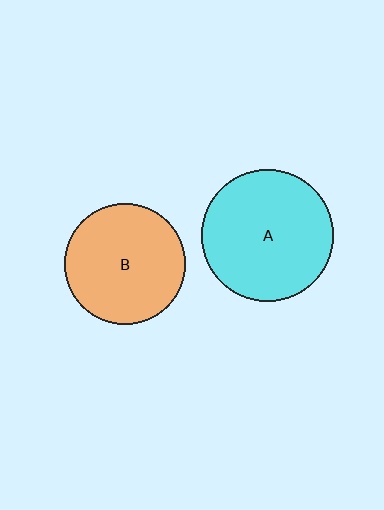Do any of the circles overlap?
No, none of the circles overlap.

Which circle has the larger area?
Circle A (cyan).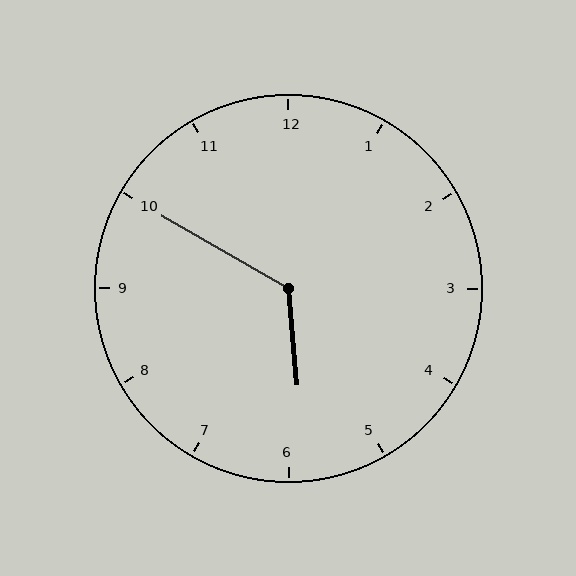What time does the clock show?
5:50.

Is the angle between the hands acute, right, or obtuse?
It is obtuse.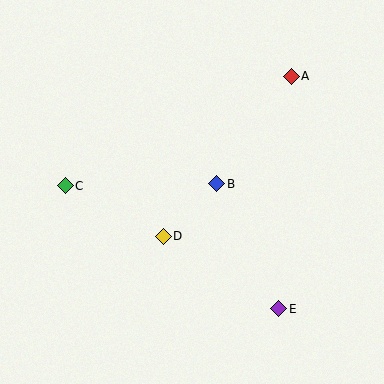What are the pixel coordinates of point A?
Point A is at (291, 76).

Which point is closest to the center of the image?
Point B at (217, 184) is closest to the center.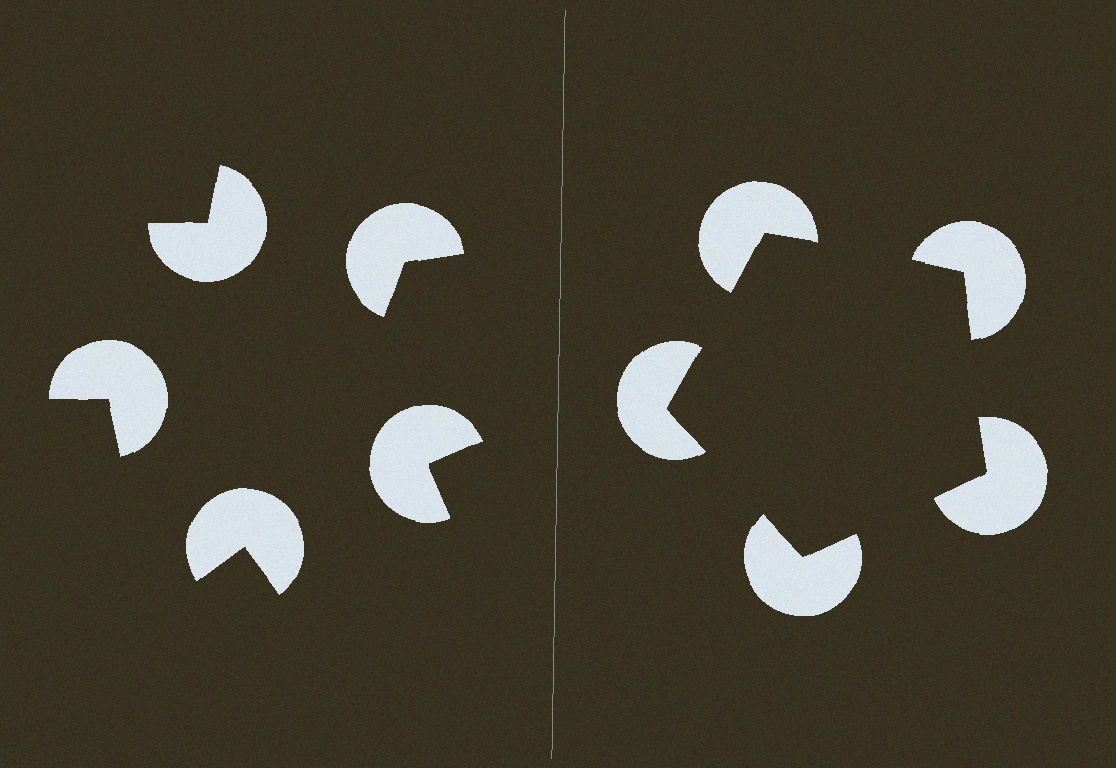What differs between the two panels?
The pac-man discs are positioned identically on both sides; only the wedge orientations differ. On the right they align to a pentagon; on the left they are misaligned.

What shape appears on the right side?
An illusory pentagon.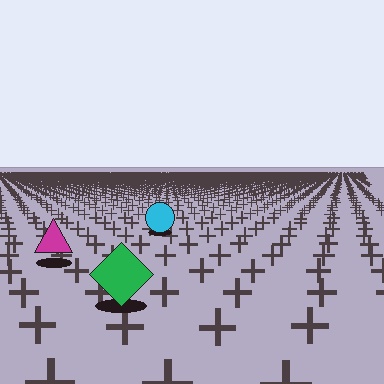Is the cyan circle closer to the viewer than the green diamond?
No. The green diamond is closer — you can tell from the texture gradient: the ground texture is coarser near it.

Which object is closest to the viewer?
The green diamond is closest. The texture marks near it are larger and more spread out.